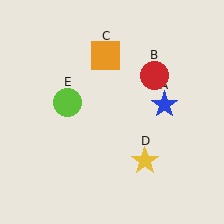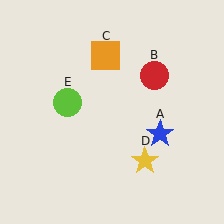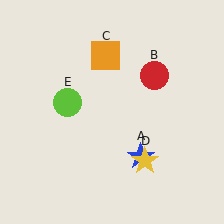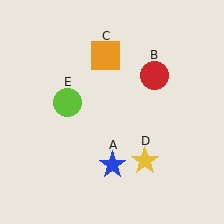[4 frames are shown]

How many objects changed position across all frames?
1 object changed position: blue star (object A).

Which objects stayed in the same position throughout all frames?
Red circle (object B) and orange square (object C) and yellow star (object D) and lime circle (object E) remained stationary.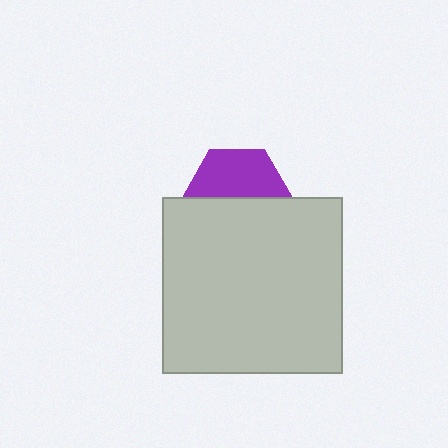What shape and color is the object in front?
The object in front is a light gray rectangle.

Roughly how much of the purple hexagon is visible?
About half of it is visible (roughly 50%).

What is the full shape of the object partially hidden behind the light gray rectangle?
The partially hidden object is a purple hexagon.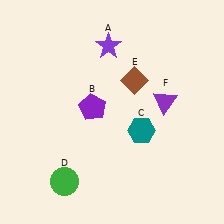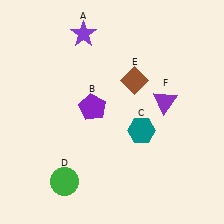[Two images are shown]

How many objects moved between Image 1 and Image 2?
1 object moved between the two images.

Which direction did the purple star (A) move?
The purple star (A) moved left.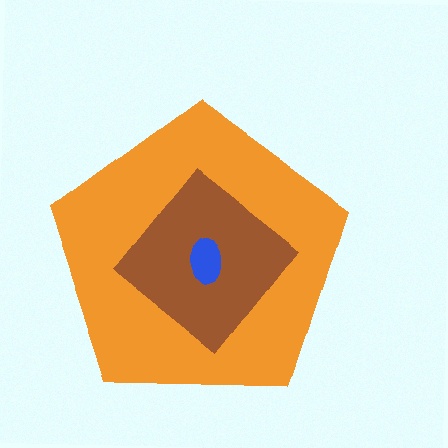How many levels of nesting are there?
3.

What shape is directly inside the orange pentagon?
The brown diamond.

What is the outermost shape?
The orange pentagon.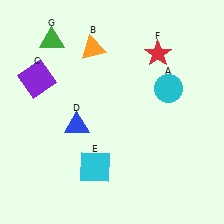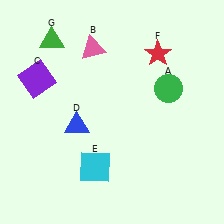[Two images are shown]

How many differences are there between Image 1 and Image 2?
There are 2 differences between the two images.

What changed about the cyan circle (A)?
In Image 1, A is cyan. In Image 2, it changed to green.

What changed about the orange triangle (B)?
In Image 1, B is orange. In Image 2, it changed to pink.